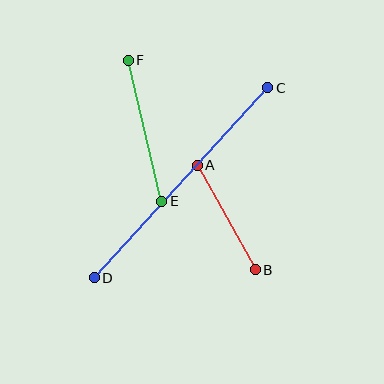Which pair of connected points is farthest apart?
Points C and D are farthest apart.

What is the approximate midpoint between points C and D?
The midpoint is at approximately (181, 183) pixels.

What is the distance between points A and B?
The distance is approximately 119 pixels.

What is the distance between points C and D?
The distance is approximately 257 pixels.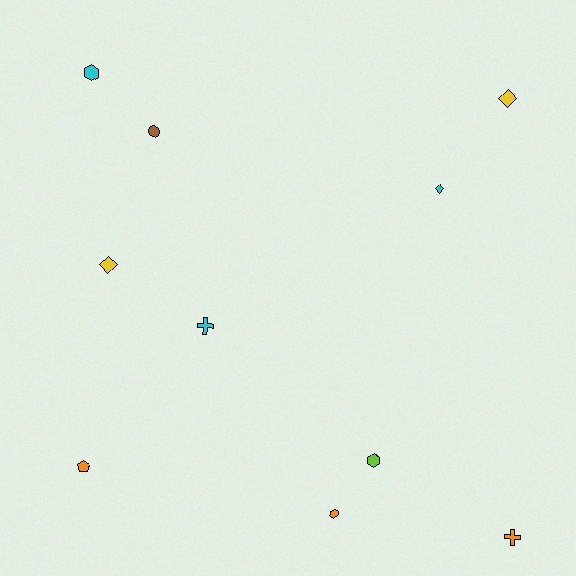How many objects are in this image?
There are 10 objects.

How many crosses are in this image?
There are 2 crosses.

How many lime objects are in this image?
There is 1 lime object.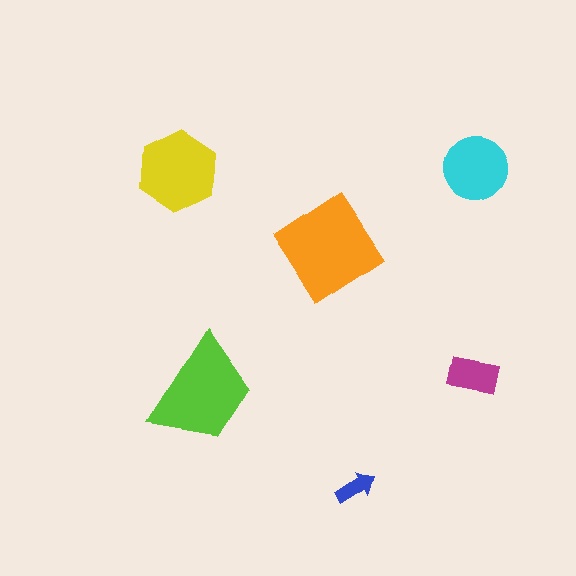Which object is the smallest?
The blue arrow.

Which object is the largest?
The orange diamond.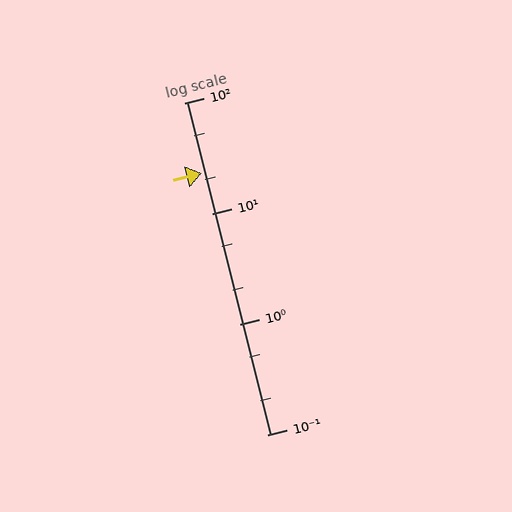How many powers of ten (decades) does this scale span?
The scale spans 3 decades, from 0.1 to 100.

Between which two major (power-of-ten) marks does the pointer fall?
The pointer is between 10 and 100.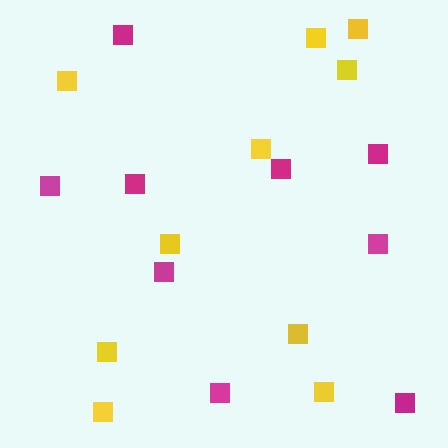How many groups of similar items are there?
There are 2 groups: one group of yellow squares (10) and one group of magenta squares (9).